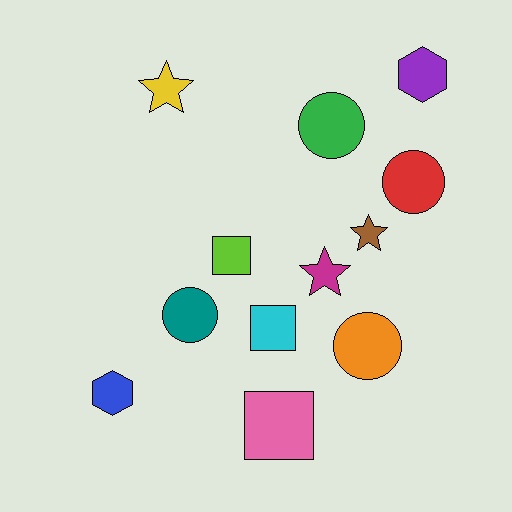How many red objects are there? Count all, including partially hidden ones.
There is 1 red object.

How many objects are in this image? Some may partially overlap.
There are 12 objects.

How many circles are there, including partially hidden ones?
There are 4 circles.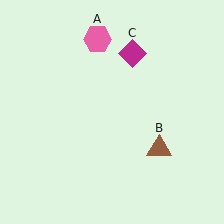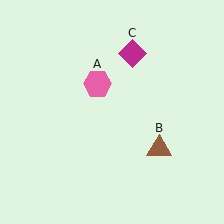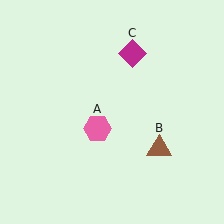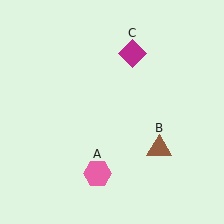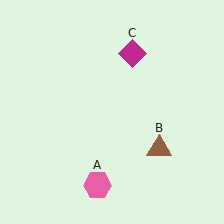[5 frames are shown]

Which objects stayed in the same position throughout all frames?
Brown triangle (object B) and magenta diamond (object C) remained stationary.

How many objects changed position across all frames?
1 object changed position: pink hexagon (object A).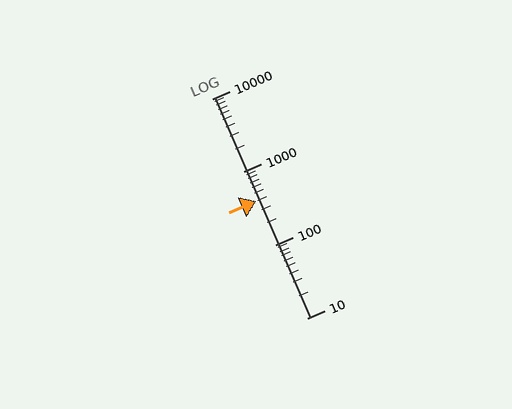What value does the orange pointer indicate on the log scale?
The pointer indicates approximately 400.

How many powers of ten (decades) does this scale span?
The scale spans 3 decades, from 10 to 10000.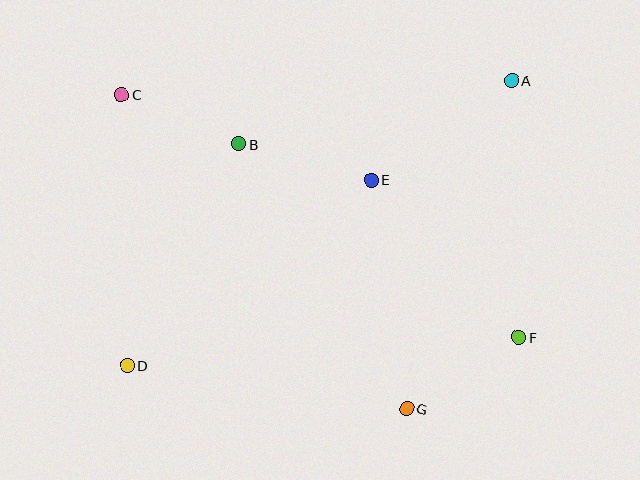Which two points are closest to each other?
Points B and C are closest to each other.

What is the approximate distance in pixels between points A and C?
The distance between A and C is approximately 391 pixels.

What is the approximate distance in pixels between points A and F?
The distance between A and F is approximately 257 pixels.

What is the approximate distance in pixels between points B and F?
The distance between B and F is approximately 340 pixels.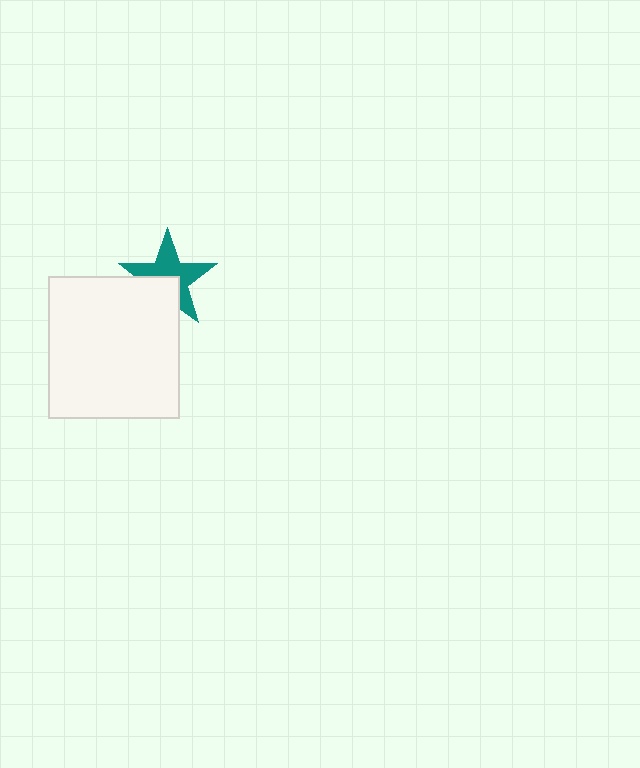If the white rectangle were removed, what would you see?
You would see the complete teal star.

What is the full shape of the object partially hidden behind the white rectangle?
The partially hidden object is a teal star.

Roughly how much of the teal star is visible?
About half of it is visible (roughly 62%).